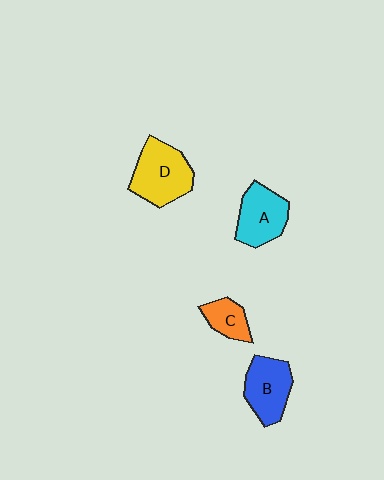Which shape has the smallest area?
Shape C (orange).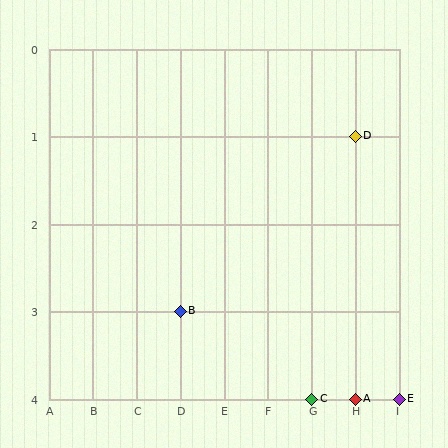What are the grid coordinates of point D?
Point D is at grid coordinates (H, 1).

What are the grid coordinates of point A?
Point A is at grid coordinates (H, 4).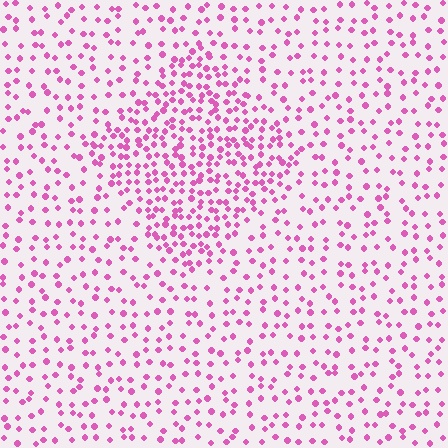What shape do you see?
I see a diamond.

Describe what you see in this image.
The image contains small pink elements arranged at two different densities. A diamond-shaped region is visible where the elements are more densely packed than the surrounding area.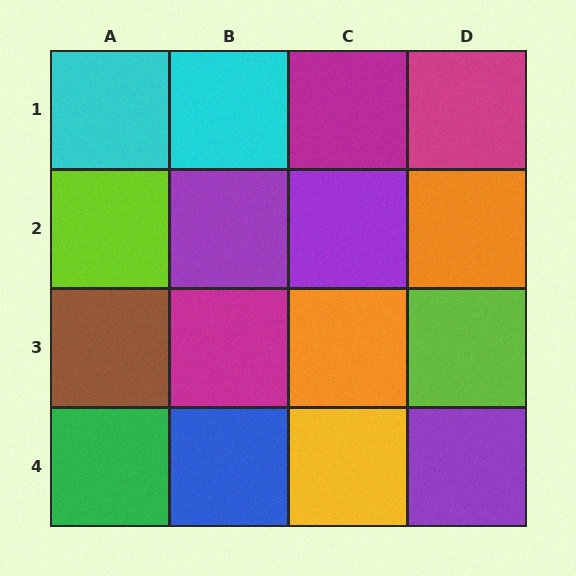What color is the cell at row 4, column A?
Green.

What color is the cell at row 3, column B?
Magenta.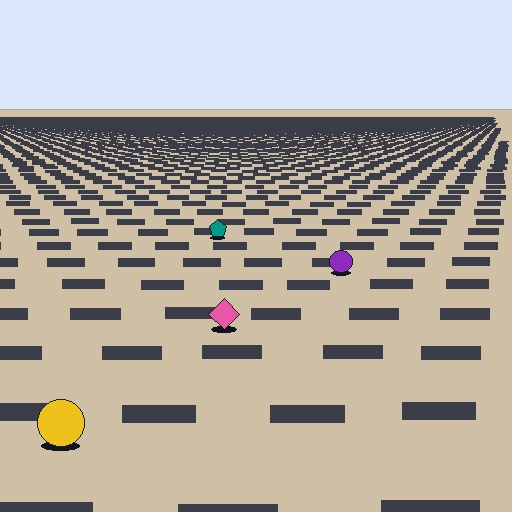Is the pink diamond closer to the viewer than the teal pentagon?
Yes. The pink diamond is closer — you can tell from the texture gradient: the ground texture is coarser near it.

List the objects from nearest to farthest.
From nearest to farthest: the yellow circle, the pink diamond, the purple circle, the teal pentagon.